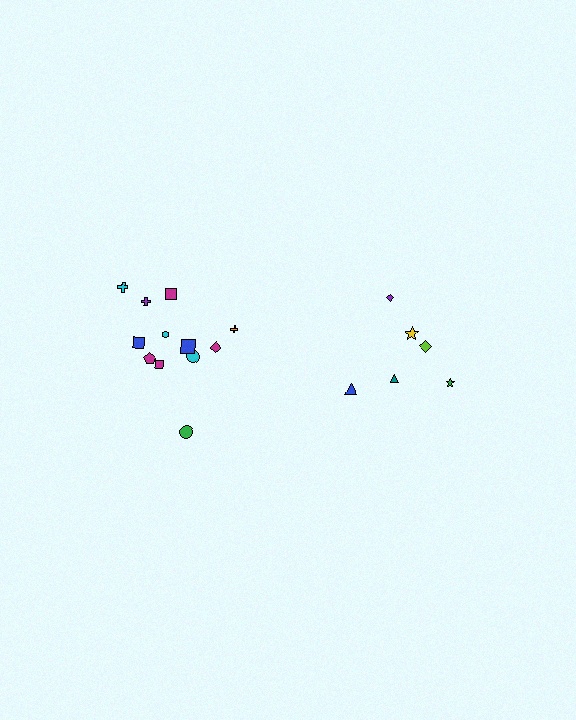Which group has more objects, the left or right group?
The left group.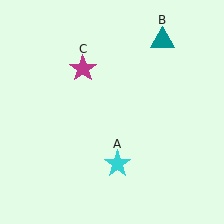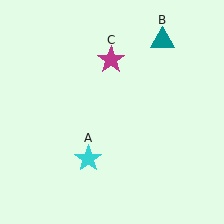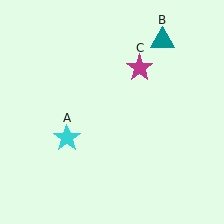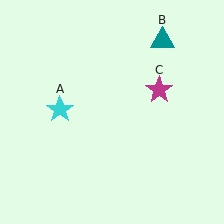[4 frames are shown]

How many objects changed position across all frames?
2 objects changed position: cyan star (object A), magenta star (object C).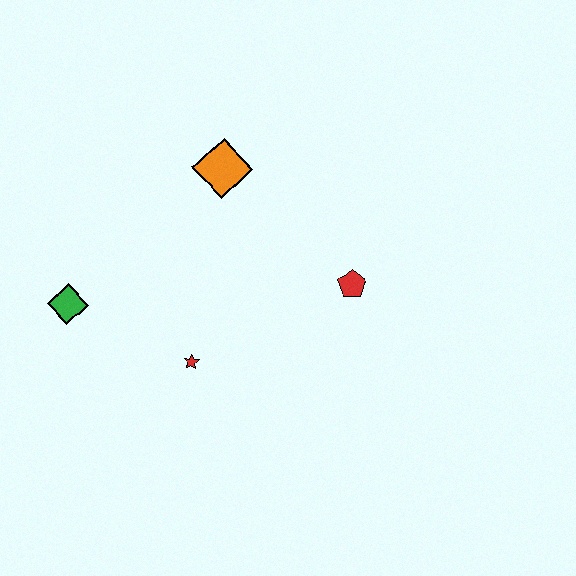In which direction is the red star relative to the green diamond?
The red star is to the right of the green diamond.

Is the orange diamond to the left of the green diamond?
No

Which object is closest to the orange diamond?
The red pentagon is closest to the orange diamond.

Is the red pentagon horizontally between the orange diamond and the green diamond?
No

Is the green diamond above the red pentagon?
No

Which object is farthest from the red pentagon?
The green diamond is farthest from the red pentagon.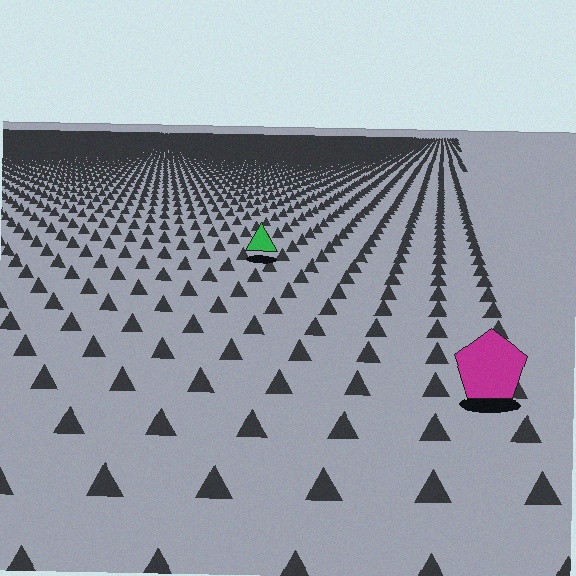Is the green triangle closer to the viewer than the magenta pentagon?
No. The magenta pentagon is closer — you can tell from the texture gradient: the ground texture is coarser near it.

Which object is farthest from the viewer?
The green triangle is farthest from the viewer. It appears smaller and the ground texture around it is denser.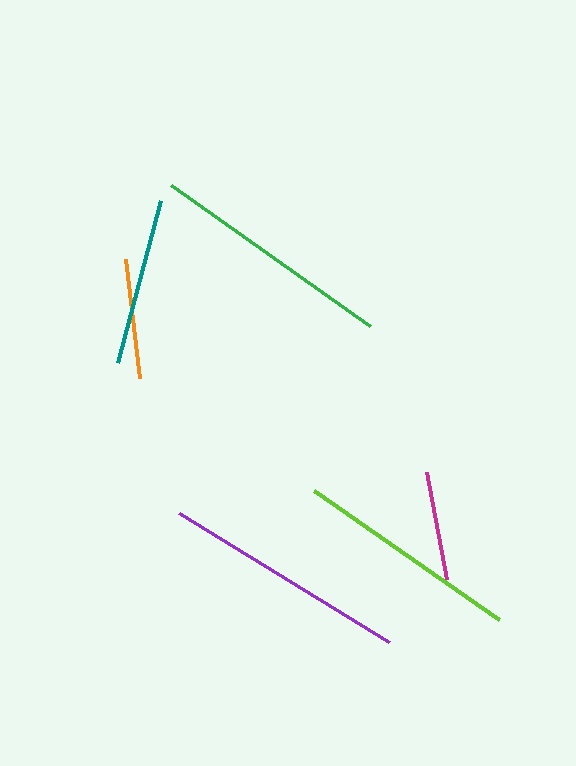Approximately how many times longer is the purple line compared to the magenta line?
The purple line is approximately 2.3 times the length of the magenta line.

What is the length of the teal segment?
The teal segment is approximately 167 pixels long.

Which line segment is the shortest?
The magenta line is the shortest at approximately 109 pixels.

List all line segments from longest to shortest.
From longest to shortest: purple, green, lime, teal, orange, magenta.